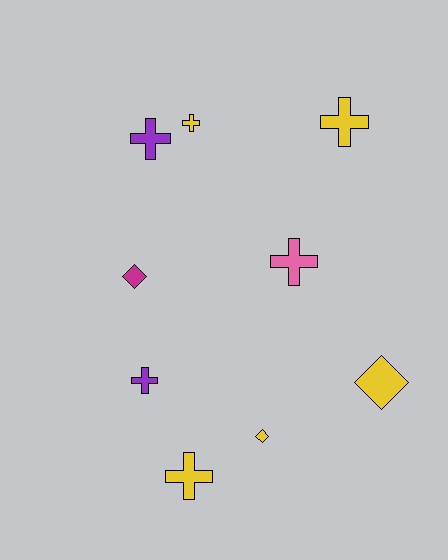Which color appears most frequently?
Yellow, with 5 objects.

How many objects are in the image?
There are 9 objects.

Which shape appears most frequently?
Cross, with 6 objects.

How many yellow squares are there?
There are no yellow squares.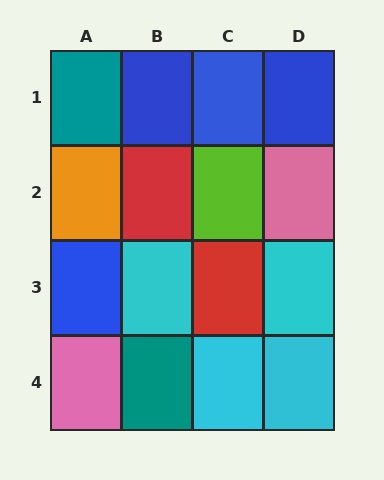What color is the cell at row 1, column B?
Blue.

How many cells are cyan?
4 cells are cyan.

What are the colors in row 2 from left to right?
Orange, red, lime, pink.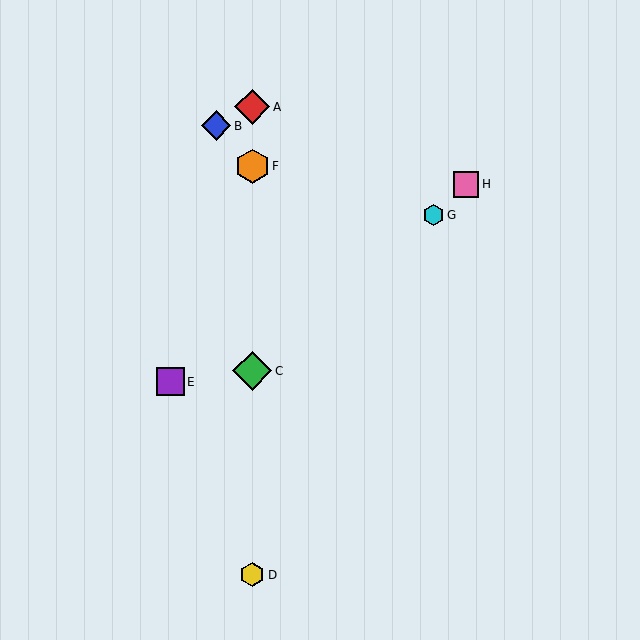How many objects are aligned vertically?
4 objects (A, C, D, F) are aligned vertically.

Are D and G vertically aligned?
No, D is at x≈252 and G is at x≈434.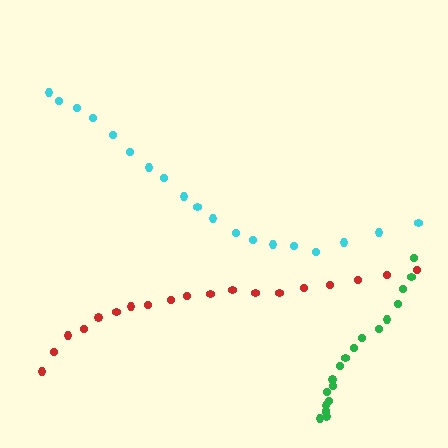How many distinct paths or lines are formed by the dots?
There are 3 distinct paths.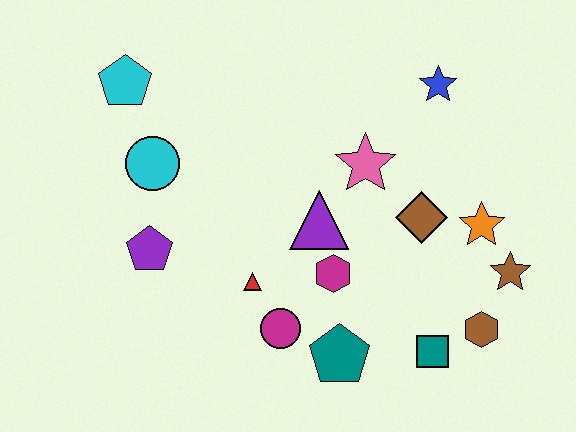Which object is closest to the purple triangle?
The magenta hexagon is closest to the purple triangle.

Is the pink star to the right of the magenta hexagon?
Yes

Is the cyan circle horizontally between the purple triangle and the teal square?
No